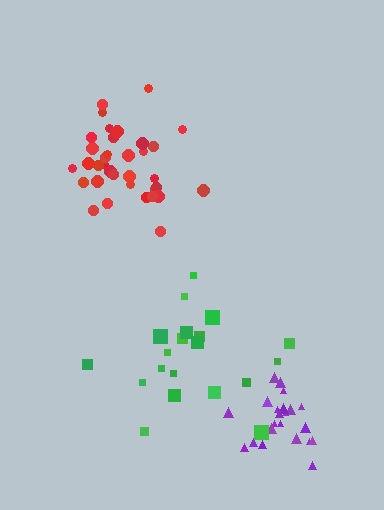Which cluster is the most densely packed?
Purple.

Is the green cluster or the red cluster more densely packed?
Red.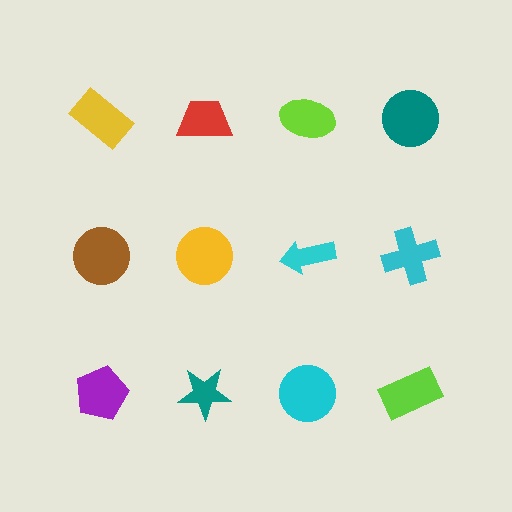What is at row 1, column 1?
A yellow rectangle.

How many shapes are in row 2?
4 shapes.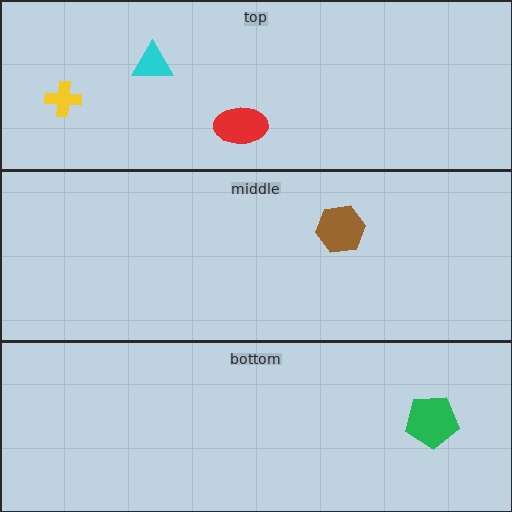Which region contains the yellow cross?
The top region.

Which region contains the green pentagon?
The bottom region.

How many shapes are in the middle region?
1.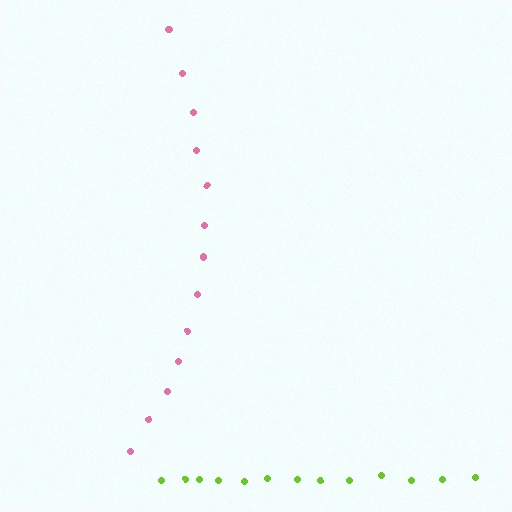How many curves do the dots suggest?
There are 2 distinct paths.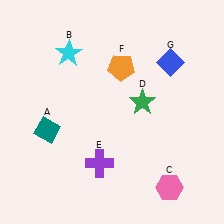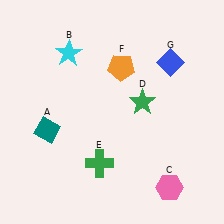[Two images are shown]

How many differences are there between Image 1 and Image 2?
There is 1 difference between the two images.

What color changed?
The cross (E) changed from purple in Image 1 to green in Image 2.